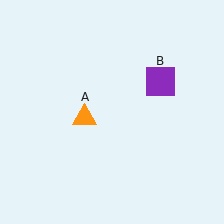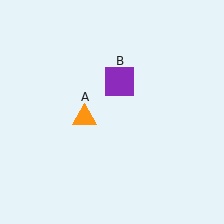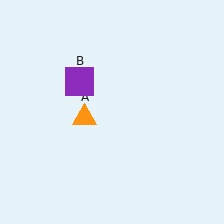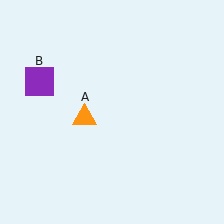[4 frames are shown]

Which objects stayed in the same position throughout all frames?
Orange triangle (object A) remained stationary.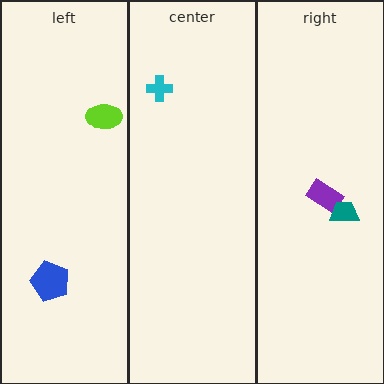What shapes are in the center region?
The cyan cross.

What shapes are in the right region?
The purple rectangle, the teal trapezoid.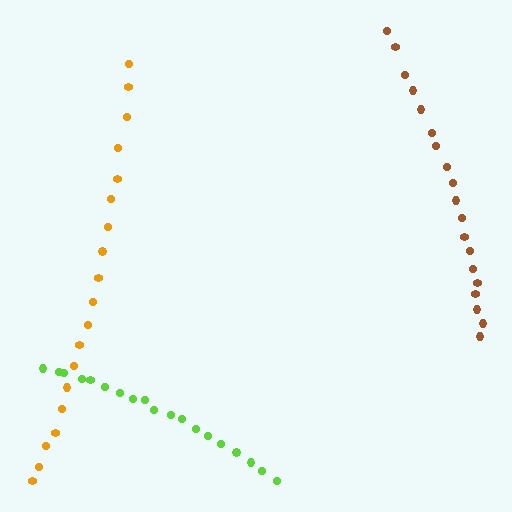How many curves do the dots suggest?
There are 3 distinct paths.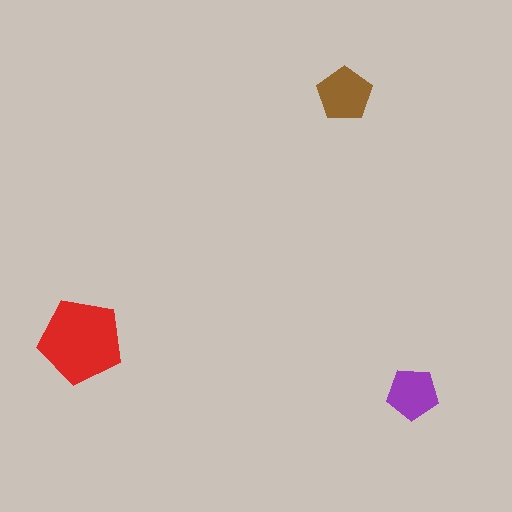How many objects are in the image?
There are 3 objects in the image.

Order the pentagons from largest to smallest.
the red one, the brown one, the purple one.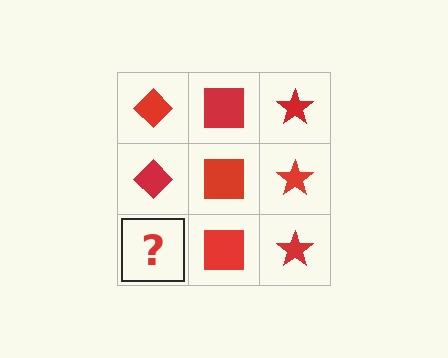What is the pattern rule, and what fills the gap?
The rule is that each column has a consistent shape. The gap should be filled with a red diamond.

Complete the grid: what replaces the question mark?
The question mark should be replaced with a red diamond.